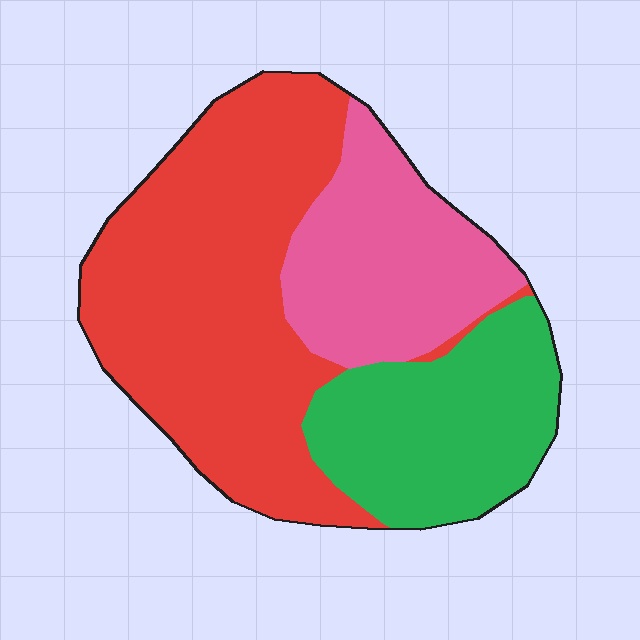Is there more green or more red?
Red.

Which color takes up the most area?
Red, at roughly 50%.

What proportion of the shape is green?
Green takes up about one quarter (1/4) of the shape.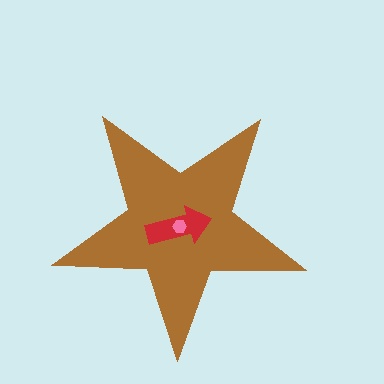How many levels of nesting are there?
3.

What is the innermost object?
The pink hexagon.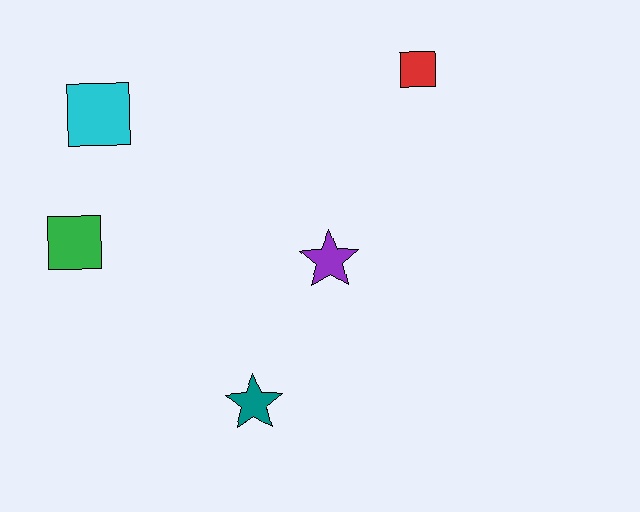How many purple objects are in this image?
There is 1 purple object.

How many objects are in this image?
There are 5 objects.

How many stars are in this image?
There are 2 stars.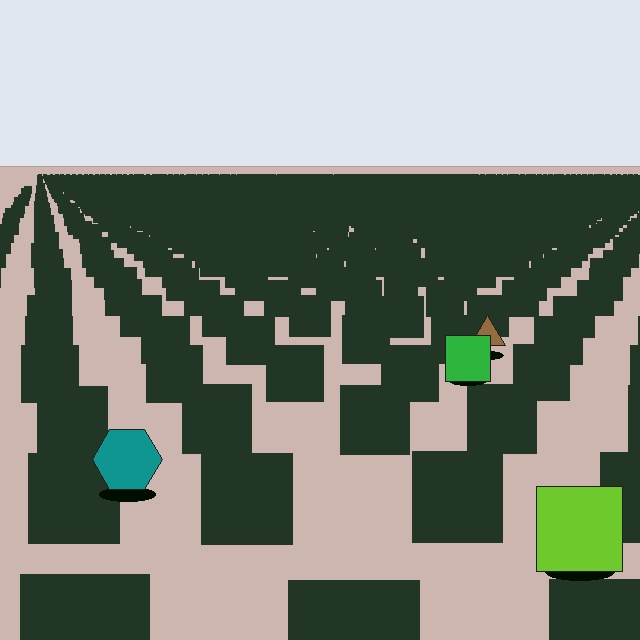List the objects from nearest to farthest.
From nearest to farthest: the lime square, the teal hexagon, the green square, the brown triangle.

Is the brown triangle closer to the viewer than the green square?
No. The green square is closer — you can tell from the texture gradient: the ground texture is coarser near it.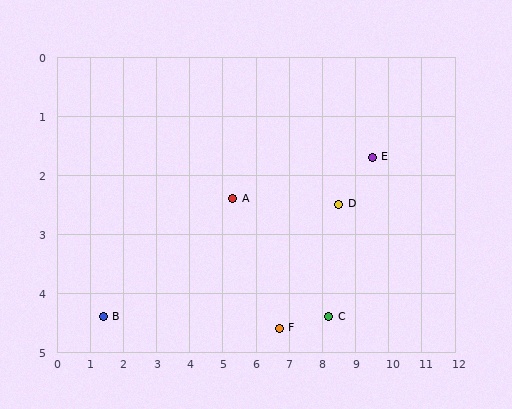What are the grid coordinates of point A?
Point A is at approximately (5.3, 2.4).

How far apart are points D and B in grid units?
Points D and B are about 7.3 grid units apart.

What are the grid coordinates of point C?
Point C is at approximately (8.2, 4.4).